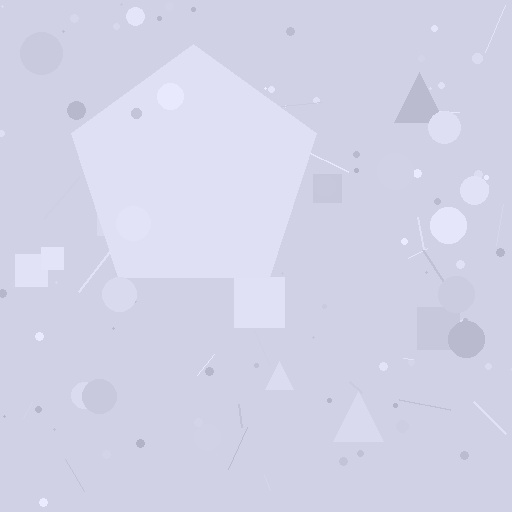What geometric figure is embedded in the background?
A pentagon is embedded in the background.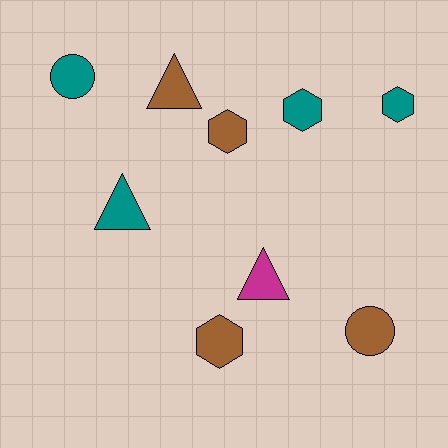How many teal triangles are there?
There is 1 teal triangle.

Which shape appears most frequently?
Hexagon, with 4 objects.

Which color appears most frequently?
Teal, with 4 objects.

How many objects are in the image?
There are 9 objects.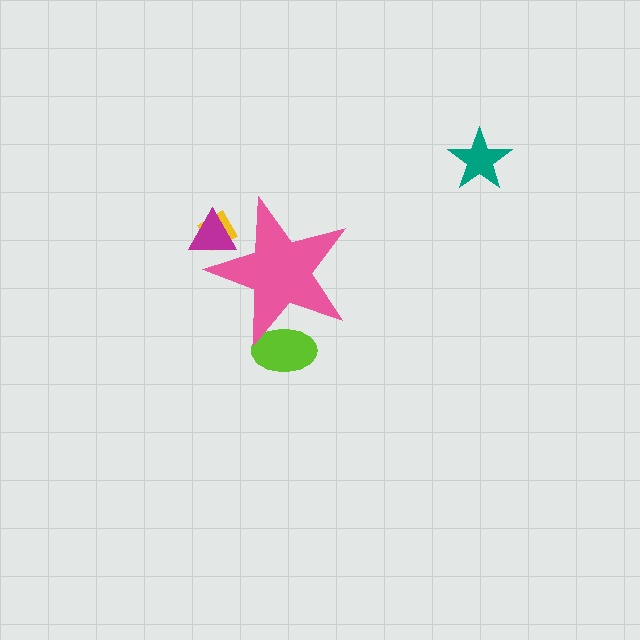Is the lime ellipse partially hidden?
Yes, the lime ellipse is partially hidden behind the pink star.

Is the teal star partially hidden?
No, the teal star is fully visible.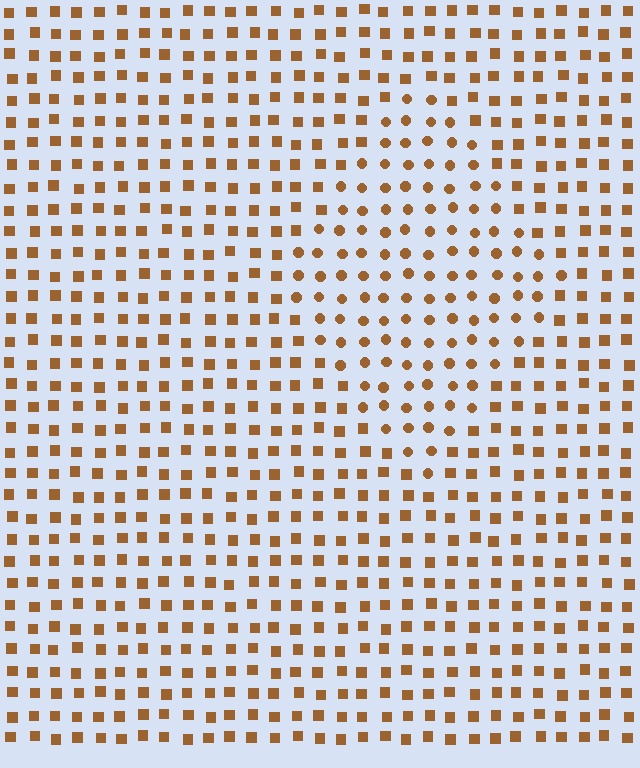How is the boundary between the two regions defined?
The boundary is defined by a change in element shape: circles inside vs. squares outside. All elements share the same color and spacing.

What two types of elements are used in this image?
The image uses circles inside the diamond region and squares outside it.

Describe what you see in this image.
The image is filled with small brown elements arranged in a uniform grid. A diamond-shaped region contains circles, while the surrounding area contains squares. The boundary is defined purely by the change in element shape.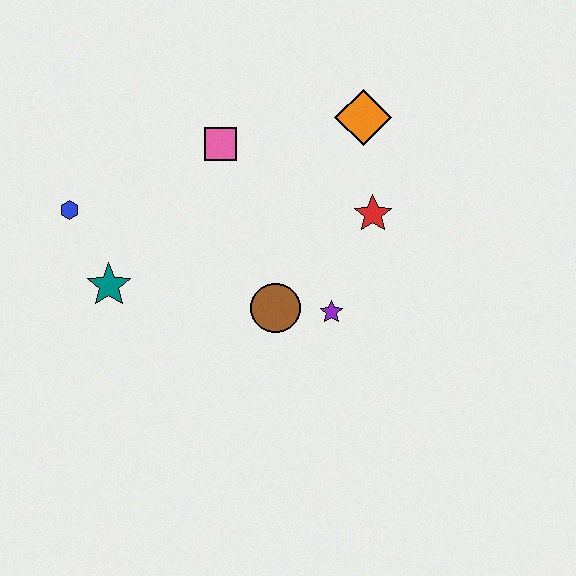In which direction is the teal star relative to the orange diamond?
The teal star is to the left of the orange diamond.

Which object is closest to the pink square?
The orange diamond is closest to the pink square.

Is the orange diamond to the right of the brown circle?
Yes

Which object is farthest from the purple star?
The blue hexagon is farthest from the purple star.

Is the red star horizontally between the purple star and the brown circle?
No